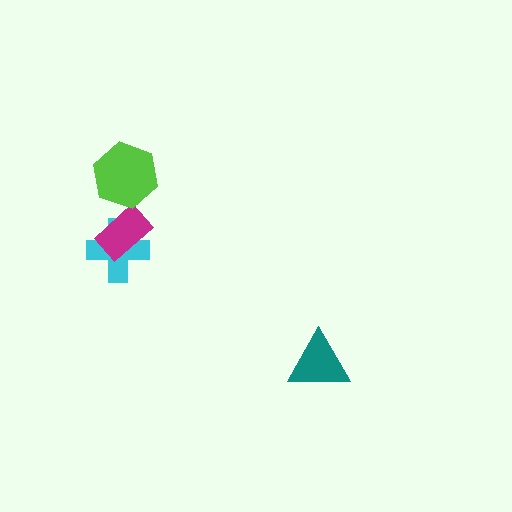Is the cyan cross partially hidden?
Yes, it is partially covered by another shape.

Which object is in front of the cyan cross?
The magenta rectangle is in front of the cyan cross.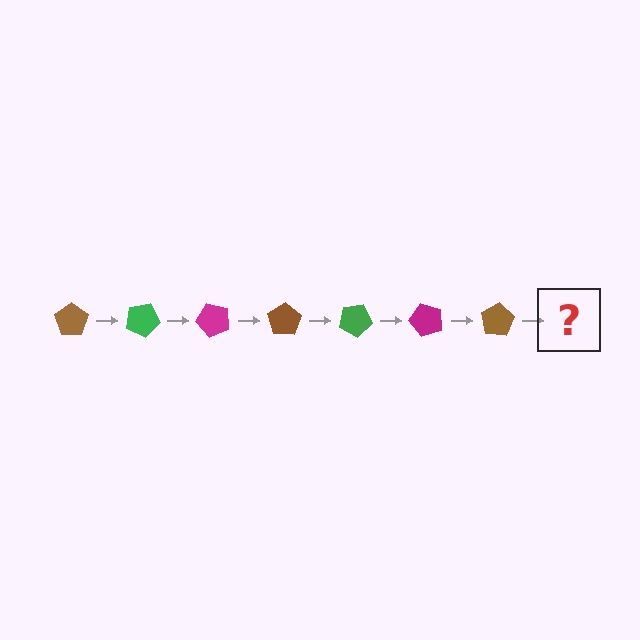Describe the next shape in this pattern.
It should be a green pentagon, rotated 175 degrees from the start.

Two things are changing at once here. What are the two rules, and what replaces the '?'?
The two rules are that it rotates 25 degrees each step and the color cycles through brown, green, and magenta. The '?' should be a green pentagon, rotated 175 degrees from the start.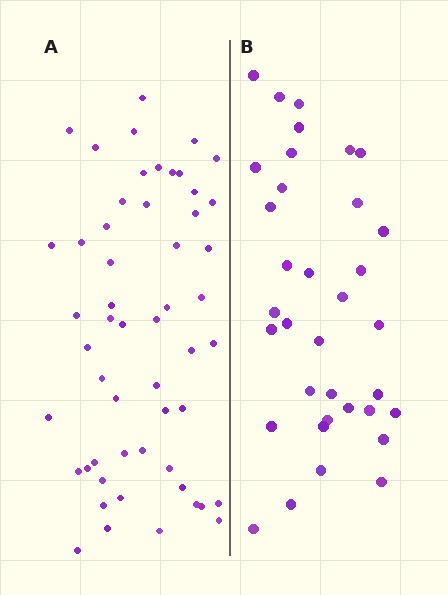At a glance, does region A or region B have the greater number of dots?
Region A (the left region) has more dots.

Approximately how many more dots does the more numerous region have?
Region A has approximately 20 more dots than region B.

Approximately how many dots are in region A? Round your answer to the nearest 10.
About 50 dots. (The exact count is 54, which rounds to 50.)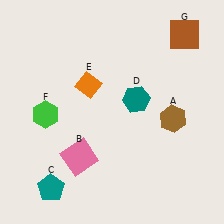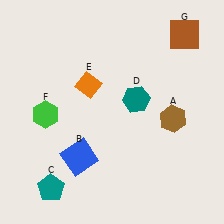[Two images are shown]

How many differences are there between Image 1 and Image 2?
There is 1 difference between the two images.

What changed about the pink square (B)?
In Image 1, B is pink. In Image 2, it changed to blue.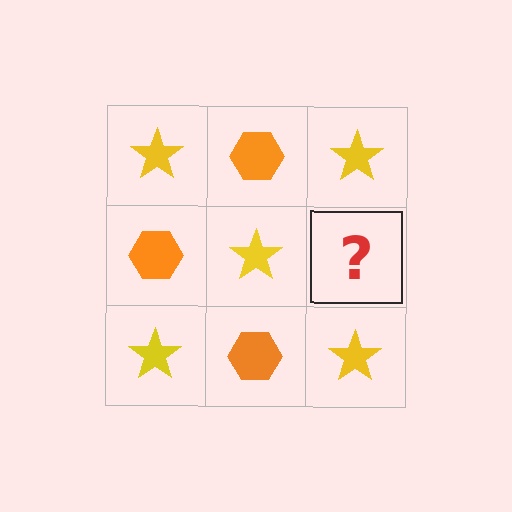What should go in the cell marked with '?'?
The missing cell should contain an orange hexagon.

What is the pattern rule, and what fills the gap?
The rule is that it alternates yellow star and orange hexagon in a checkerboard pattern. The gap should be filled with an orange hexagon.